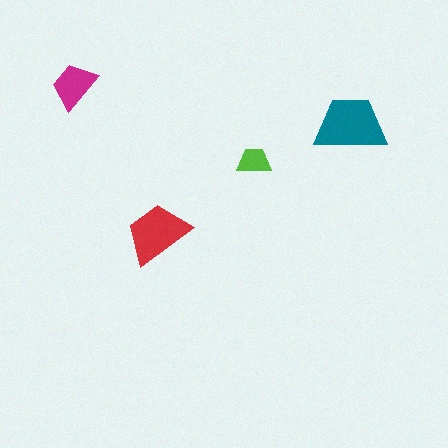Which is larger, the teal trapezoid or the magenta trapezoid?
The teal one.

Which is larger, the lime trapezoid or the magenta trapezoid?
The magenta one.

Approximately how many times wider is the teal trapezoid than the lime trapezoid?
About 2 times wider.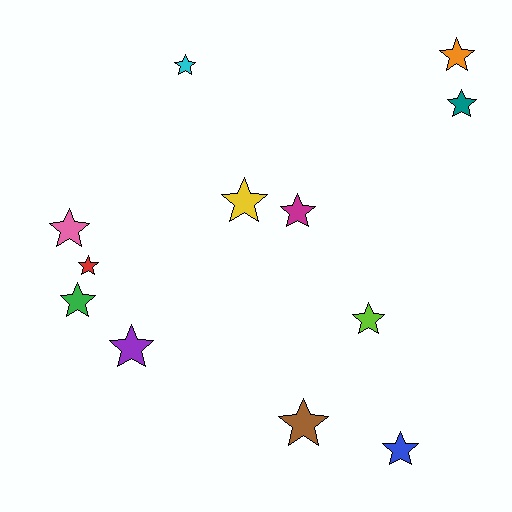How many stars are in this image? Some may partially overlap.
There are 12 stars.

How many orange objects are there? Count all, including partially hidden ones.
There is 1 orange object.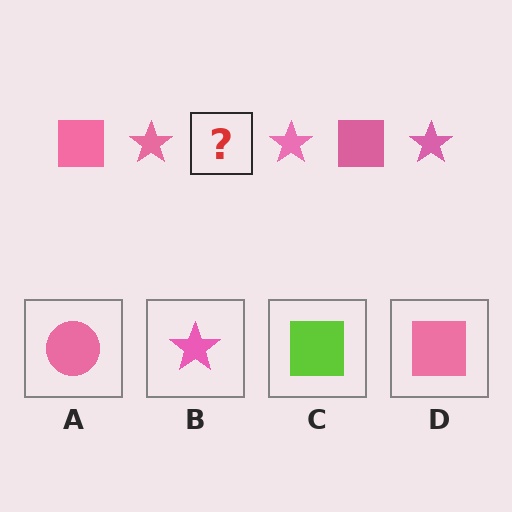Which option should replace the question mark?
Option D.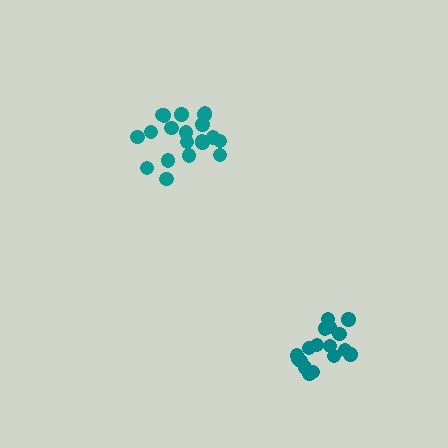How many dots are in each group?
Group 1: 20 dots, Group 2: 17 dots (37 total).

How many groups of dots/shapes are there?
There are 2 groups.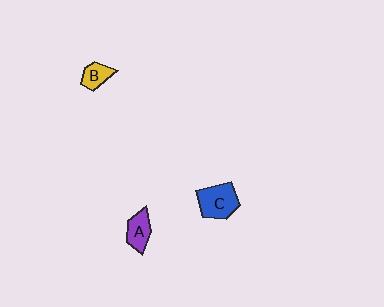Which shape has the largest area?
Shape C (blue).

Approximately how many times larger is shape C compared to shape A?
Approximately 1.4 times.